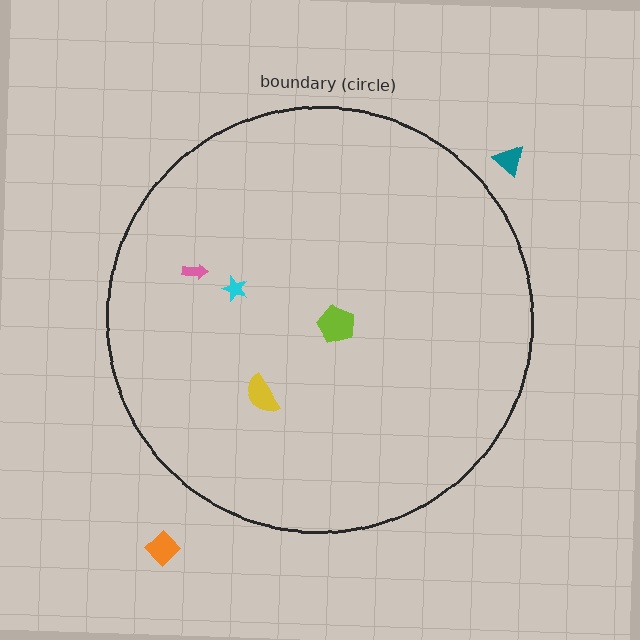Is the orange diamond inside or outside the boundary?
Outside.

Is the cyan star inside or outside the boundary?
Inside.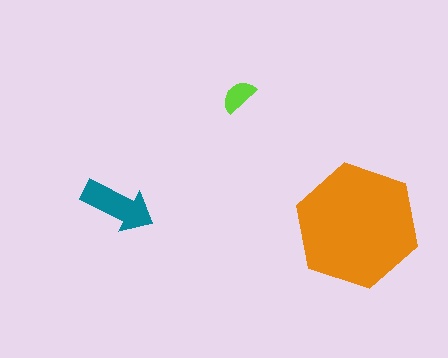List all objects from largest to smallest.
The orange hexagon, the teal arrow, the lime semicircle.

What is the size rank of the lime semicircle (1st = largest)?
3rd.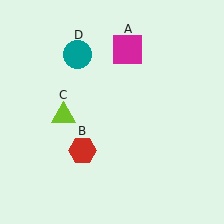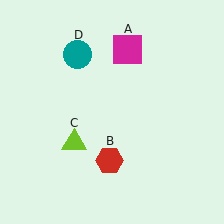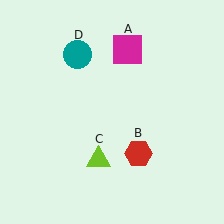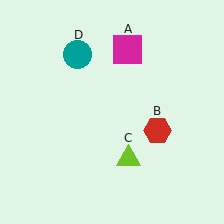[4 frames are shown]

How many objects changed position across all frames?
2 objects changed position: red hexagon (object B), lime triangle (object C).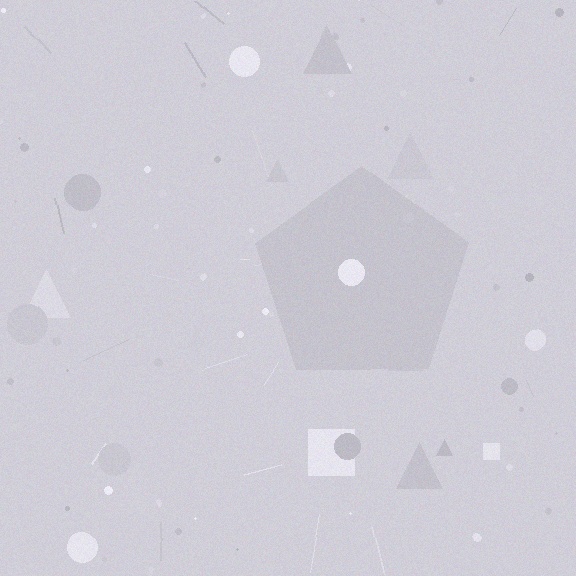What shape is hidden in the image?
A pentagon is hidden in the image.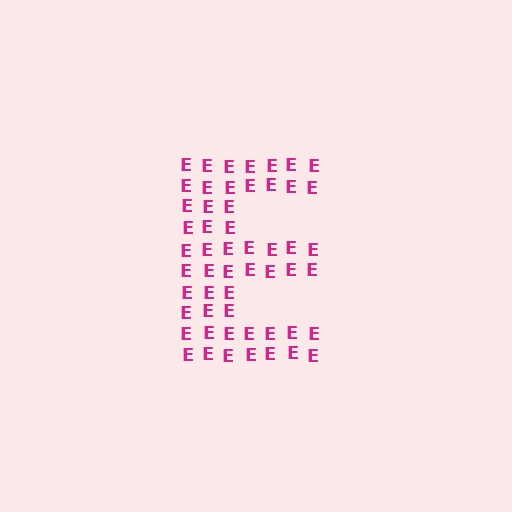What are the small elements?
The small elements are letter E's.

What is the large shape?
The large shape is the letter E.